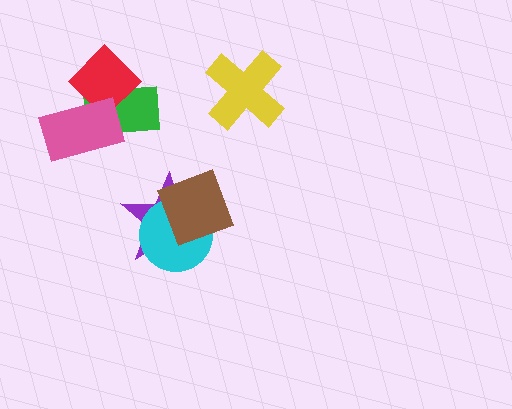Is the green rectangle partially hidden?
Yes, it is partially covered by another shape.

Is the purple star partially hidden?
Yes, it is partially covered by another shape.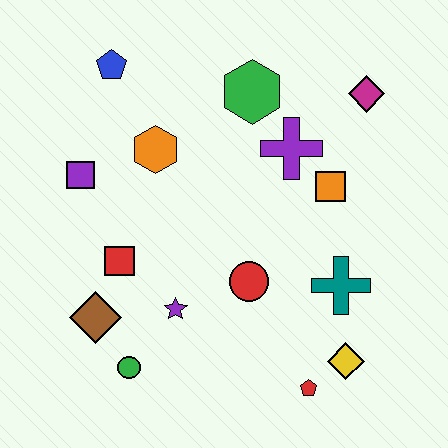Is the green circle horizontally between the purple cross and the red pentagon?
No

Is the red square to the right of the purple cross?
No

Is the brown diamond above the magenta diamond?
No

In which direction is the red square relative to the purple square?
The red square is below the purple square.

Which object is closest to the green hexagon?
The purple cross is closest to the green hexagon.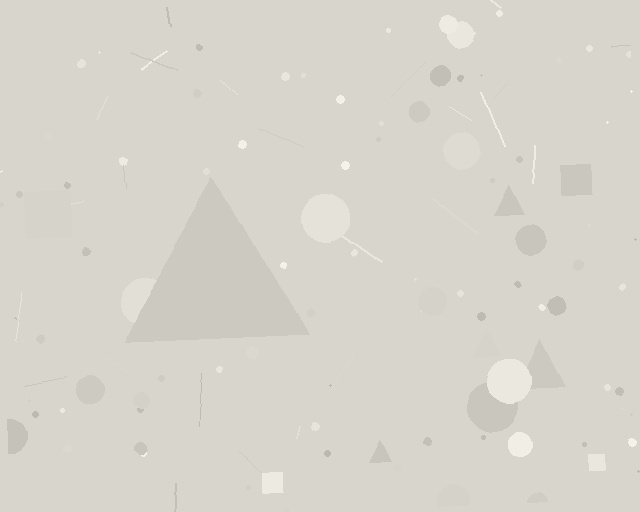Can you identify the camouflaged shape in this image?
The camouflaged shape is a triangle.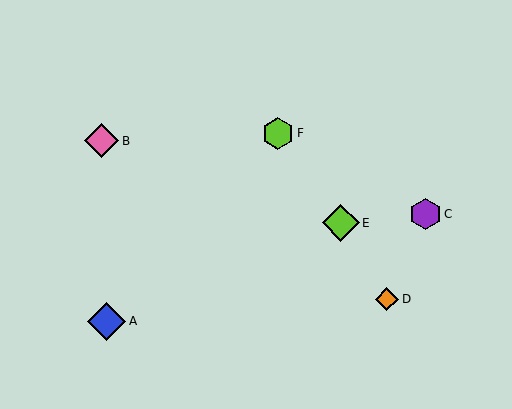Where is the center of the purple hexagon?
The center of the purple hexagon is at (426, 214).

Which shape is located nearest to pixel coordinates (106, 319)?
The blue diamond (labeled A) at (107, 321) is nearest to that location.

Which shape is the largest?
The blue diamond (labeled A) is the largest.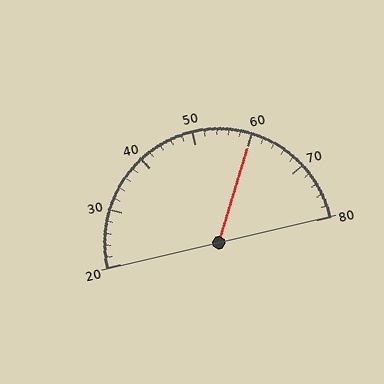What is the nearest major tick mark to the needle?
The nearest major tick mark is 60.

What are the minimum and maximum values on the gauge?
The gauge ranges from 20 to 80.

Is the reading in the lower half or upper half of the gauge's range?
The reading is in the upper half of the range (20 to 80).